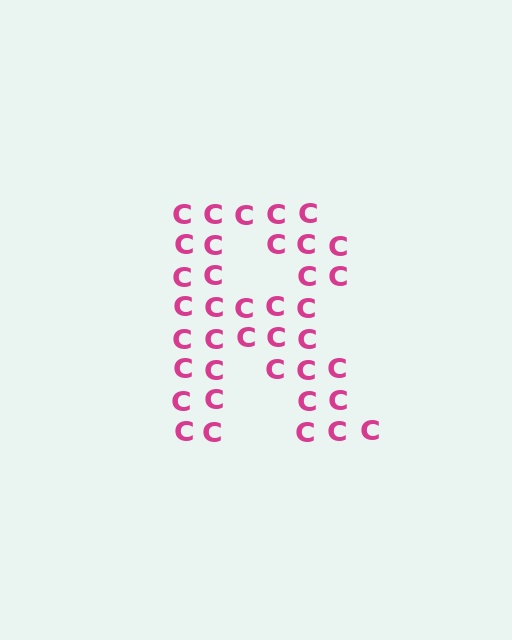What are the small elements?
The small elements are letter C's.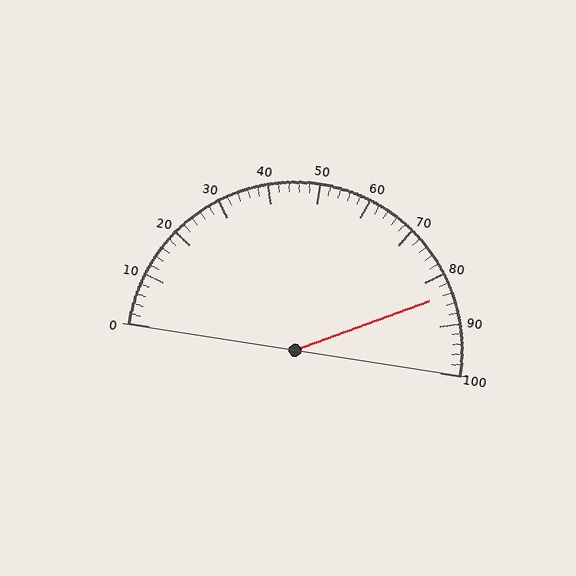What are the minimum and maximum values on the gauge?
The gauge ranges from 0 to 100.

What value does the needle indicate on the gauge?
The needle indicates approximately 84.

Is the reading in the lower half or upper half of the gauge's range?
The reading is in the upper half of the range (0 to 100).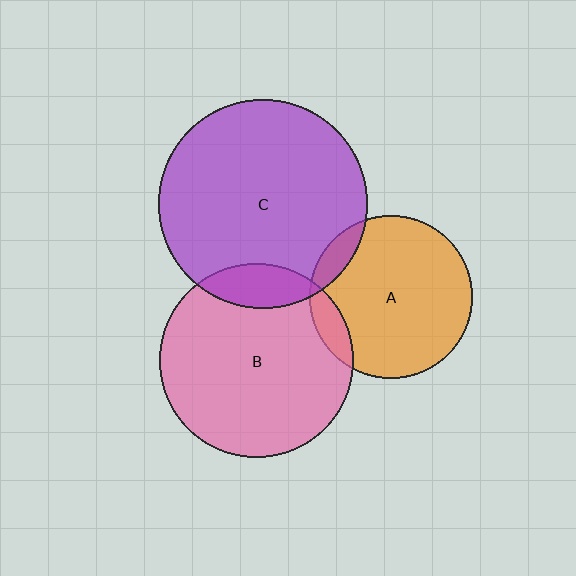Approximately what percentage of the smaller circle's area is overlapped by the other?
Approximately 10%.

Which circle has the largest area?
Circle C (purple).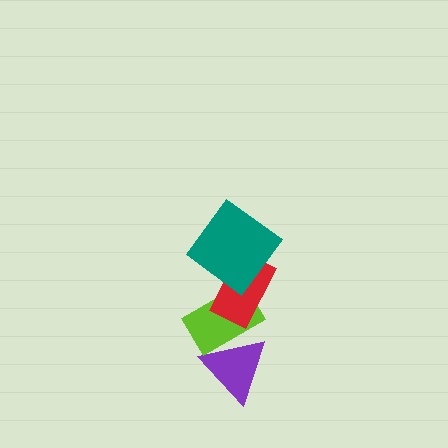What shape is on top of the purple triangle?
The lime rectangle is on top of the purple triangle.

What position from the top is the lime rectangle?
The lime rectangle is 3rd from the top.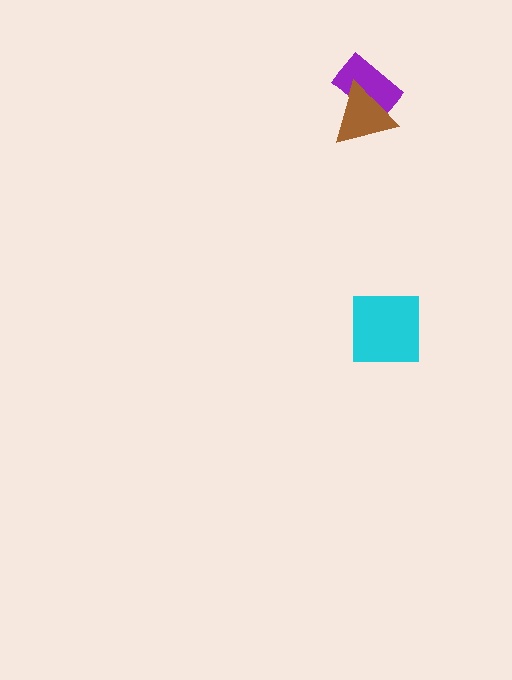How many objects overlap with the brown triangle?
1 object overlaps with the brown triangle.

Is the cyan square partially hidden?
No, no other shape covers it.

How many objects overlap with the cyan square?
0 objects overlap with the cyan square.